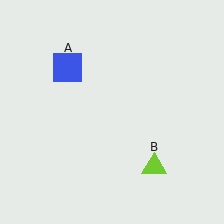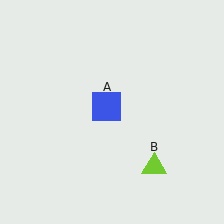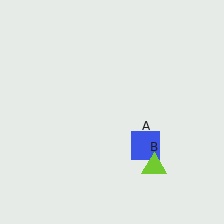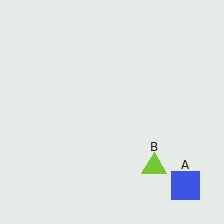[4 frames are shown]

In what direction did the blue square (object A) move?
The blue square (object A) moved down and to the right.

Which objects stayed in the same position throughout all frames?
Lime triangle (object B) remained stationary.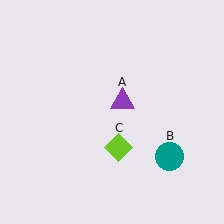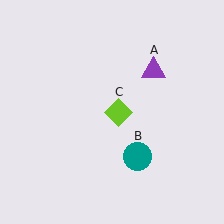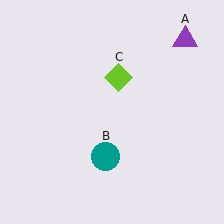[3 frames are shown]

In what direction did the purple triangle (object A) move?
The purple triangle (object A) moved up and to the right.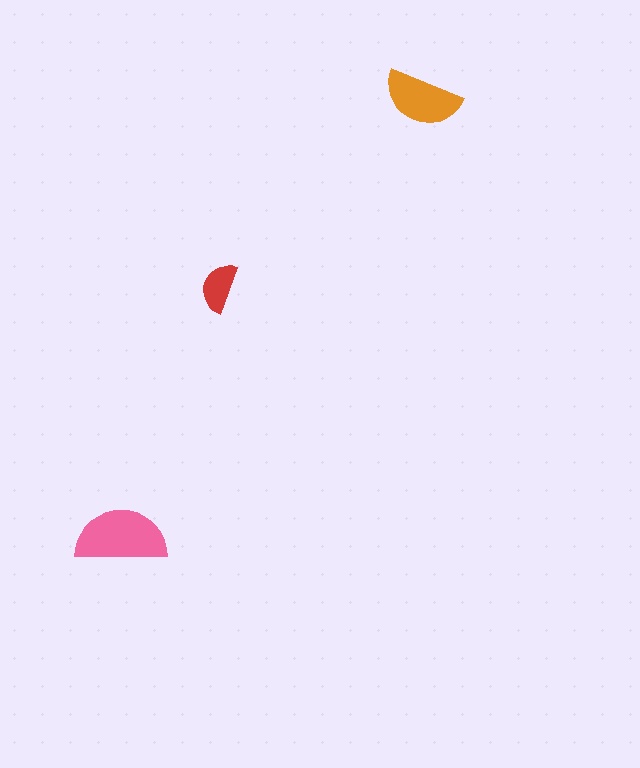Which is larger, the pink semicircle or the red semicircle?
The pink one.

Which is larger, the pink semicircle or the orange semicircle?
The pink one.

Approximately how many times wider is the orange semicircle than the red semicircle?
About 1.5 times wider.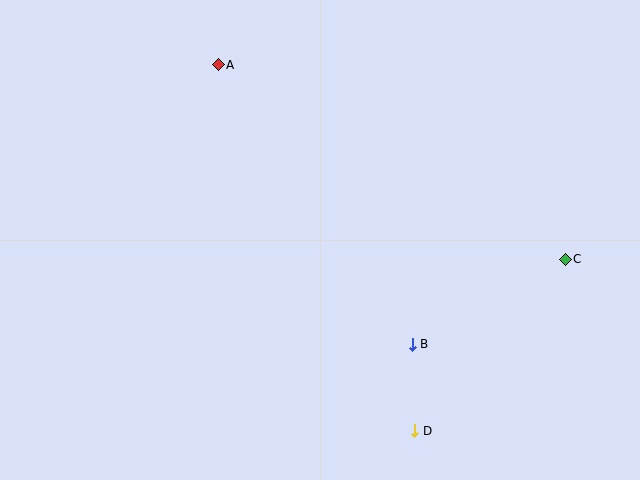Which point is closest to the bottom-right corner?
Point D is closest to the bottom-right corner.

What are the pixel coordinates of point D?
Point D is at (415, 431).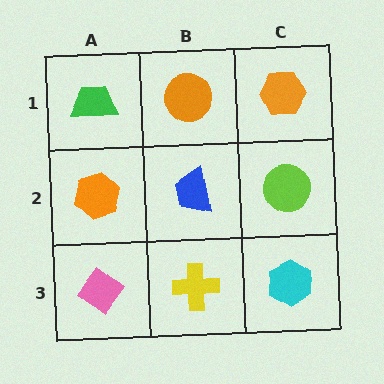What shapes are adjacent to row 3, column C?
A lime circle (row 2, column C), a yellow cross (row 3, column B).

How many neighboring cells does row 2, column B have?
4.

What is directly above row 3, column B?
A blue trapezoid.